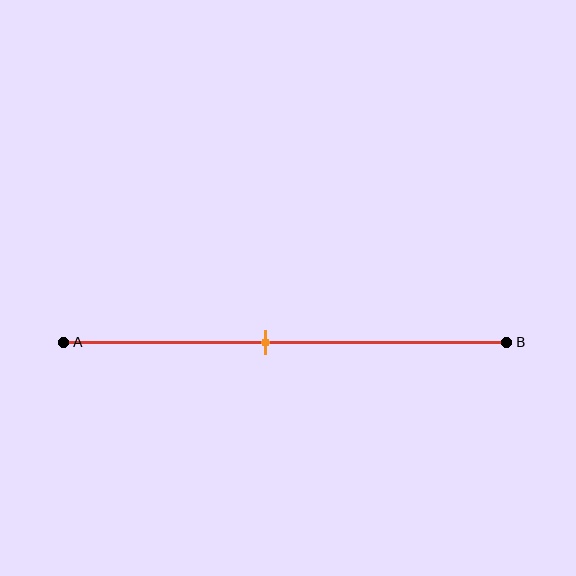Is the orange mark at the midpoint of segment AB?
No, the mark is at about 45% from A, not at the 50% midpoint.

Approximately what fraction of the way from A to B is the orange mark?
The orange mark is approximately 45% of the way from A to B.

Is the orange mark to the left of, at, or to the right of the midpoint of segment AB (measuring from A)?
The orange mark is to the left of the midpoint of segment AB.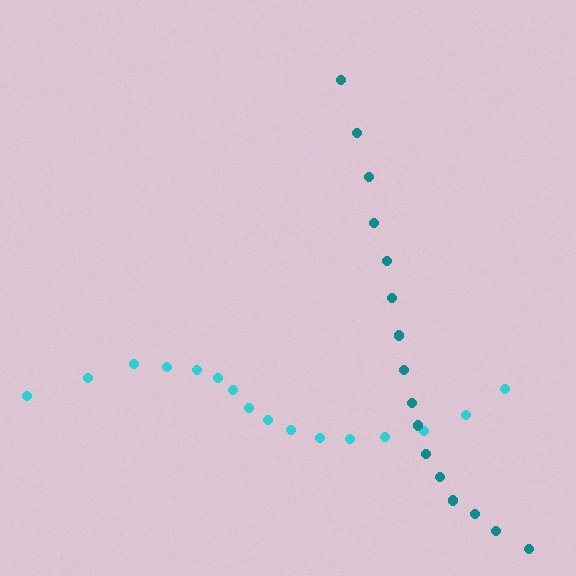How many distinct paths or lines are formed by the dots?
There are 2 distinct paths.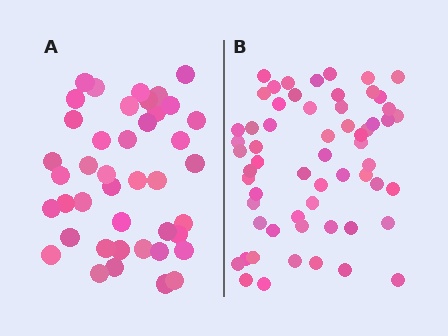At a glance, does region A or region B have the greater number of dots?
Region B (the right region) has more dots.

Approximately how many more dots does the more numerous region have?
Region B has approximately 20 more dots than region A.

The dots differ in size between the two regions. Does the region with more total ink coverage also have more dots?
No. Region A has more total ink coverage because its dots are larger, but region B actually contains more individual dots. Total area can be misleading — the number of items is what matters here.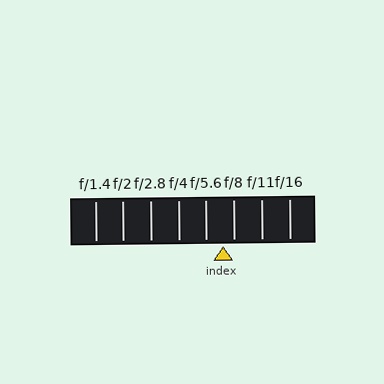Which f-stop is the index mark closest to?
The index mark is closest to f/8.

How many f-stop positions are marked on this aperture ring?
There are 8 f-stop positions marked.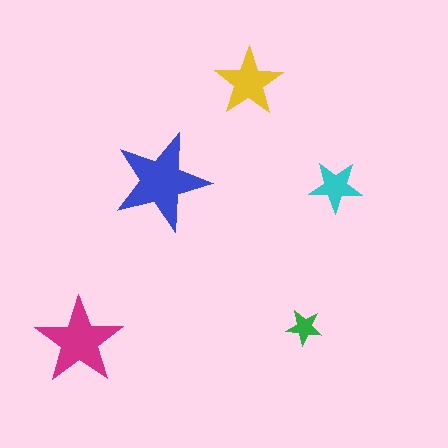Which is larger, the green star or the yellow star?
The yellow one.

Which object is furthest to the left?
The magenta star is leftmost.